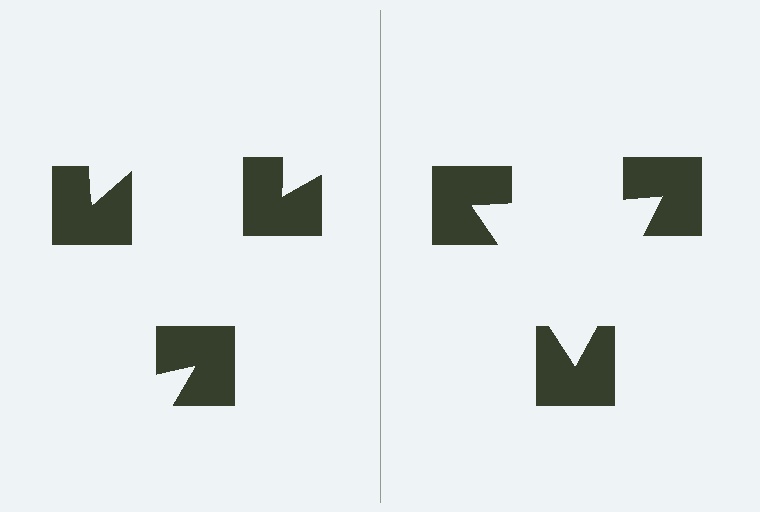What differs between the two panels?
The notched squares are positioned identically on both sides; only the wedge orientations differ. On the right they align to a triangle; on the left they are misaligned.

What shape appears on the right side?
An illusory triangle.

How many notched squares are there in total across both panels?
6 — 3 on each side.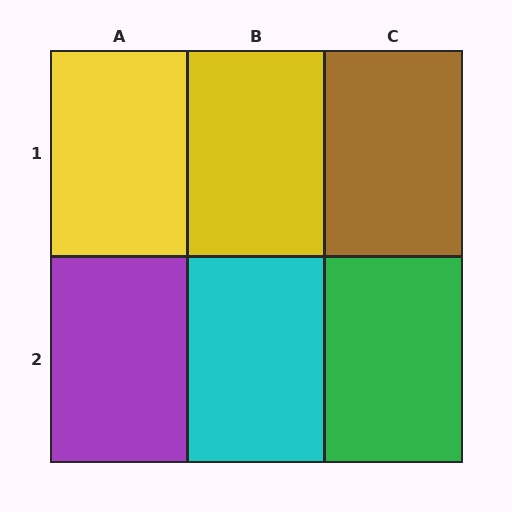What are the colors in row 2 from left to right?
Purple, cyan, green.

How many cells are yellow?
2 cells are yellow.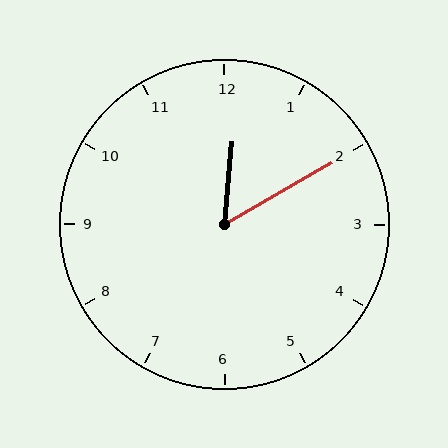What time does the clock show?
12:10.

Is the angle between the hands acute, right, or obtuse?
It is acute.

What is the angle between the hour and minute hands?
Approximately 55 degrees.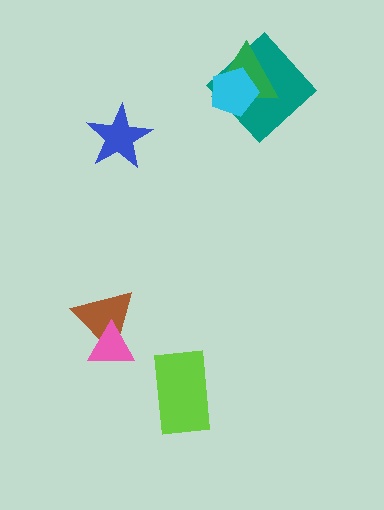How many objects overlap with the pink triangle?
1 object overlaps with the pink triangle.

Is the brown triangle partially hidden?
Yes, it is partially covered by another shape.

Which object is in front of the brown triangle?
The pink triangle is in front of the brown triangle.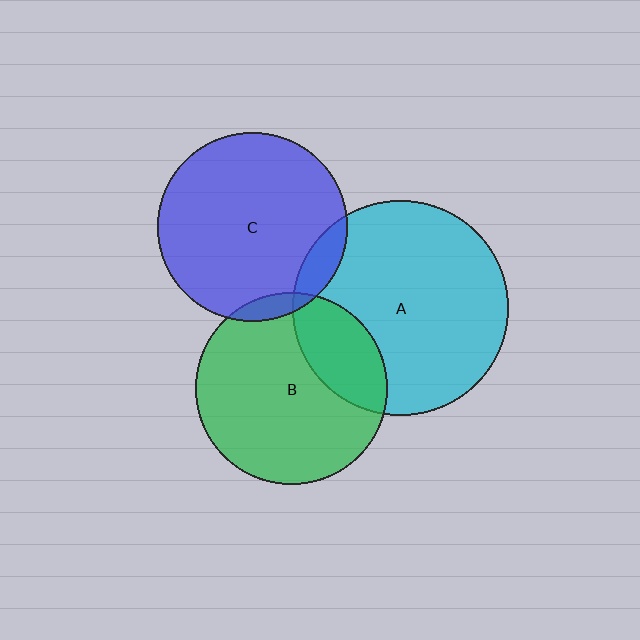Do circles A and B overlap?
Yes.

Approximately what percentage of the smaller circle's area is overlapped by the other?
Approximately 25%.